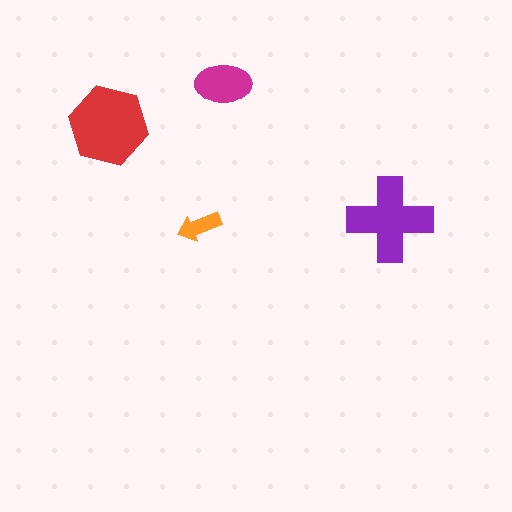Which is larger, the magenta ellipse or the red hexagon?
The red hexagon.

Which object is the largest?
The red hexagon.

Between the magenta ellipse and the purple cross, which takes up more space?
The purple cross.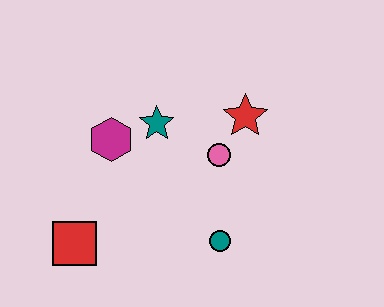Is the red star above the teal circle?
Yes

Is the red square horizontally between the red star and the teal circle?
No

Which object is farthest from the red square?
The red star is farthest from the red square.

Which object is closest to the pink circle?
The red star is closest to the pink circle.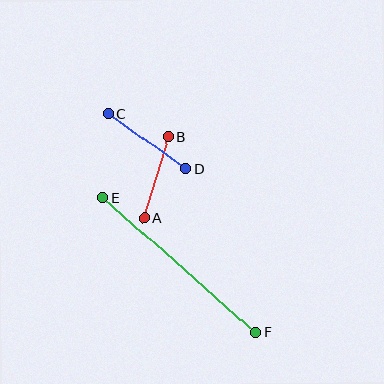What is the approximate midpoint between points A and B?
The midpoint is at approximately (157, 177) pixels.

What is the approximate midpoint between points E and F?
The midpoint is at approximately (180, 265) pixels.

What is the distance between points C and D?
The distance is approximately 95 pixels.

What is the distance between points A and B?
The distance is approximately 85 pixels.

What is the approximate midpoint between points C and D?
The midpoint is at approximately (147, 141) pixels.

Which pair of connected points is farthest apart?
Points E and F are farthest apart.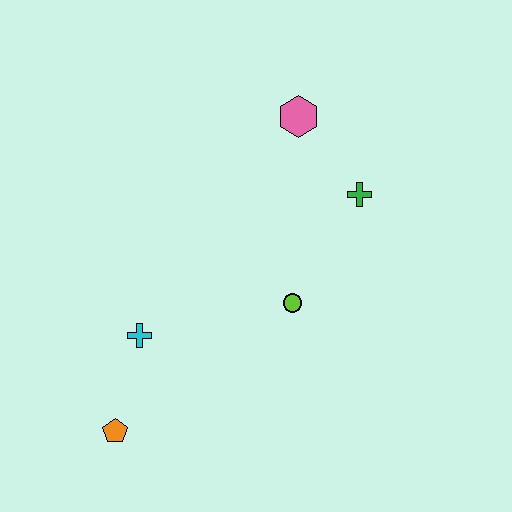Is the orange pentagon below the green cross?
Yes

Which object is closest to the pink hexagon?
The green cross is closest to the pink hexagon.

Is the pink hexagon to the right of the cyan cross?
Yes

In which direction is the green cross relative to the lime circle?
The green cross is above the lime circle.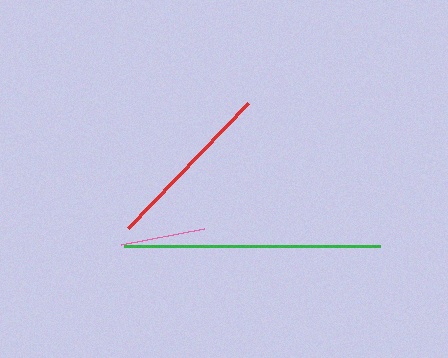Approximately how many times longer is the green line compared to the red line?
The green line is approximately 1.5 times the length of the red line.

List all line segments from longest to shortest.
From longest to shortest: green, red, pink.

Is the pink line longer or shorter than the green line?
The green line is longer than the pink line.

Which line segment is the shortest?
The pink line is the shortest at approximately 85 pixels.